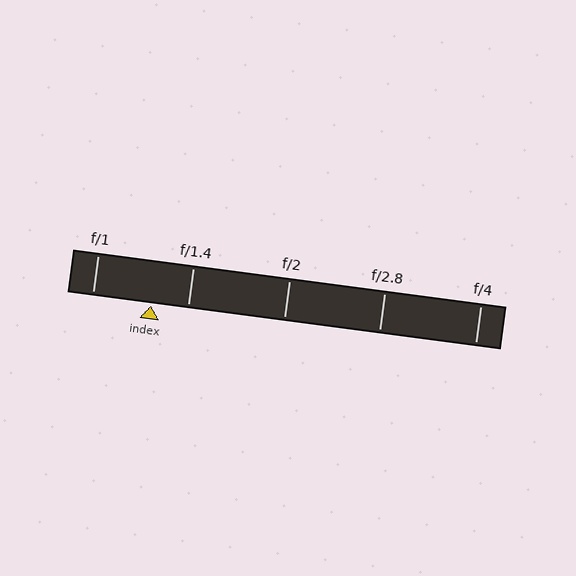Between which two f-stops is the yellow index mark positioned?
The index mark is between f/1 and f/1.4.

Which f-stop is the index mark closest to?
The index mark is closest to f/1.4.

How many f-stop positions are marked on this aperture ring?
There are 5 f-stop positions marked.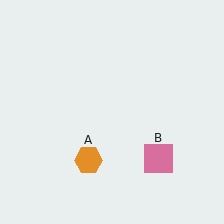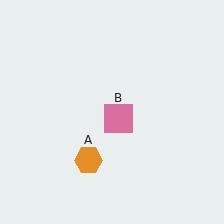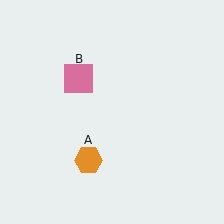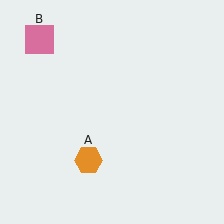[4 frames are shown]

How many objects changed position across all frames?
1 object changed position: pink square (object B).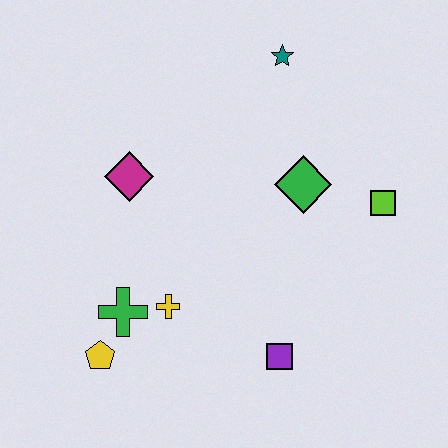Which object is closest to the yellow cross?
The green cross is closest to the yellow cross.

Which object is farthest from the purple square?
The teal star is farthest from the purple square.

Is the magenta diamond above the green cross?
Yes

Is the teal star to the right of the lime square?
No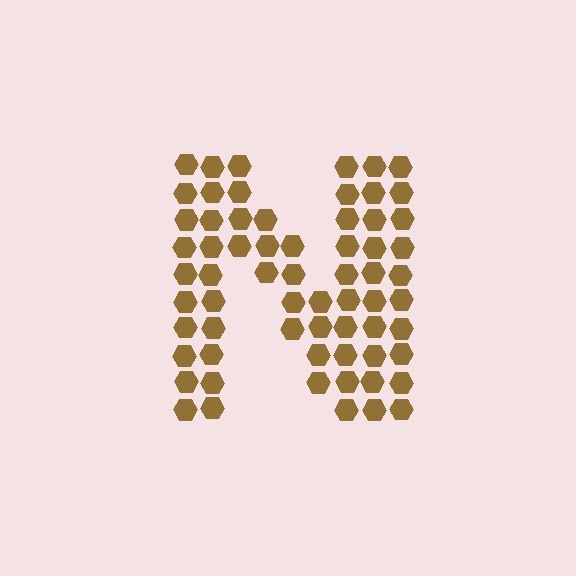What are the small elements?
The small elements are hexagons.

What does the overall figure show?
The overall figure shows the letter N.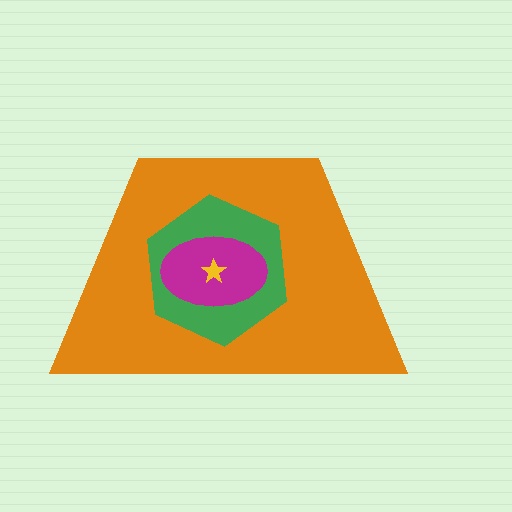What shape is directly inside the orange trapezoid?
The green hexagon.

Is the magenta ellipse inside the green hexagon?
Yes.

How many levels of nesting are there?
4.